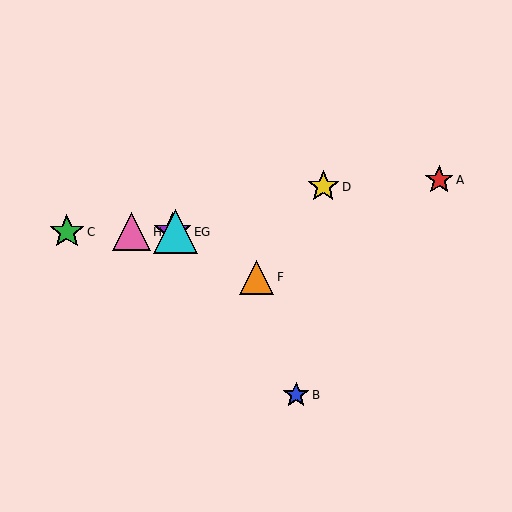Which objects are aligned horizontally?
Objects C, E, G, H are aligned horizontally.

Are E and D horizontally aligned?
No, E is at y≈232 and D is at y≈187.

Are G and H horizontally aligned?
Yes, both are at y≈232.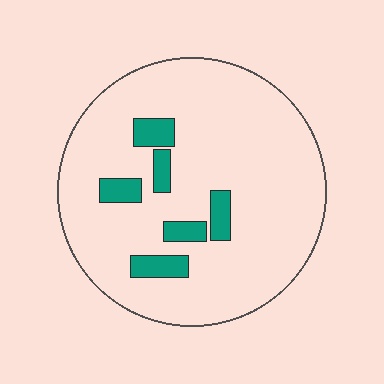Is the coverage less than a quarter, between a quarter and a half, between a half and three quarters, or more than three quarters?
Less than a quarter.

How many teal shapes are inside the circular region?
6.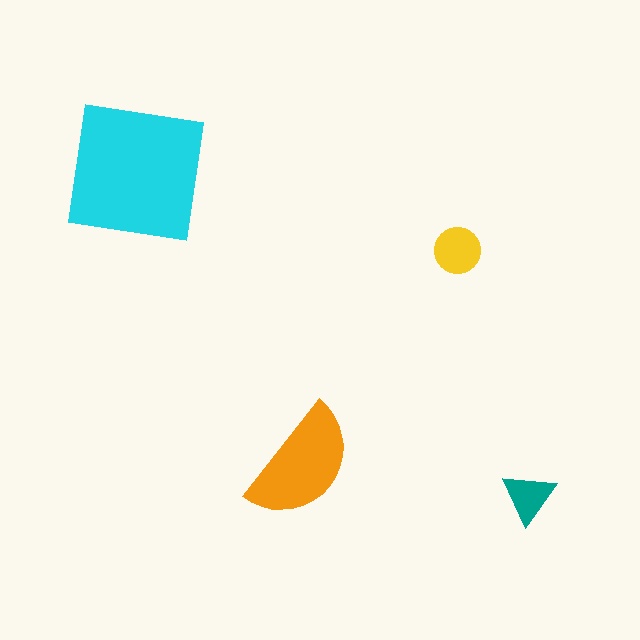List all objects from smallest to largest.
The teal triangle, the yellow circle, the orange semicircle, the cyan square.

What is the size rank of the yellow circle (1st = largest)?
3rd.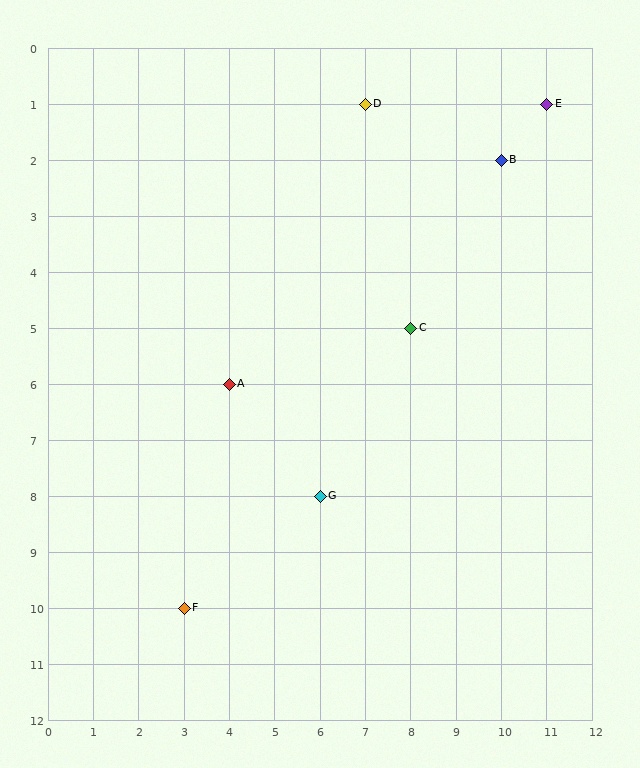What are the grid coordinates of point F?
Point F is at grid coordinates (3, 10).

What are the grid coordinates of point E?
Point E is at grid coordinates (11, 1).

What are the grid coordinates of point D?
Point D is at grid coordinates (7, 1).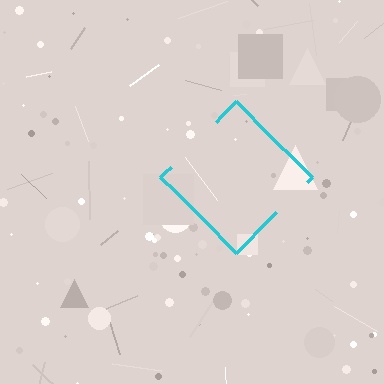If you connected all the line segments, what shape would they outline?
They would outline a diamond.